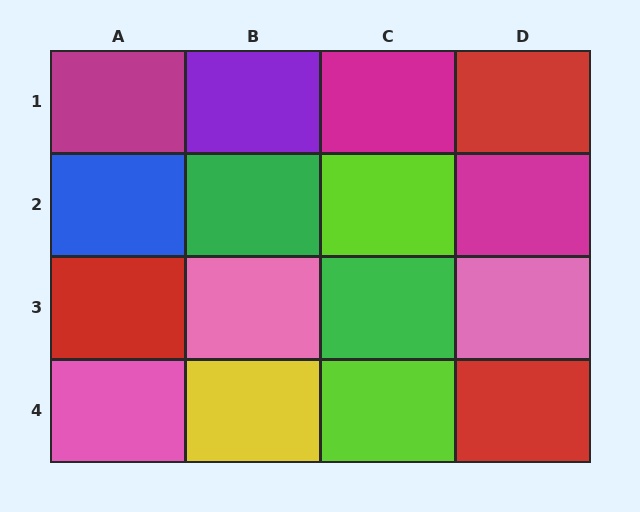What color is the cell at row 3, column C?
Green.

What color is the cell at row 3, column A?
Red.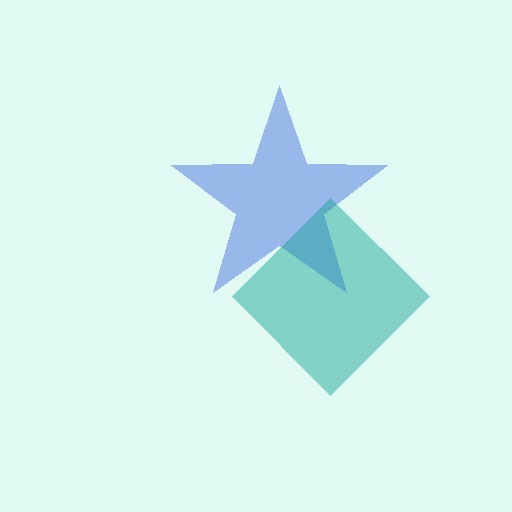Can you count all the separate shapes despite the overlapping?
Yes, there are 2 separate shapes.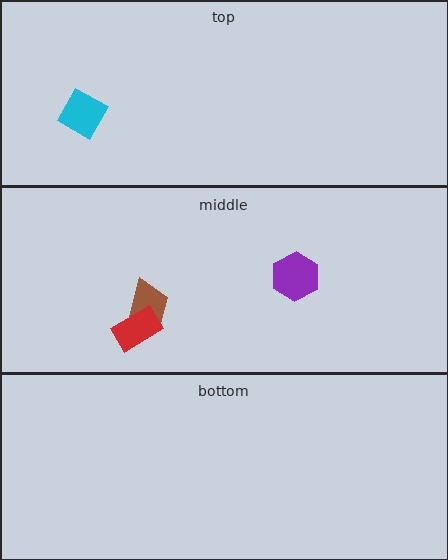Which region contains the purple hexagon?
The middle region.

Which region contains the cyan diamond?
The top region.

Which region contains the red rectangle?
The middle region.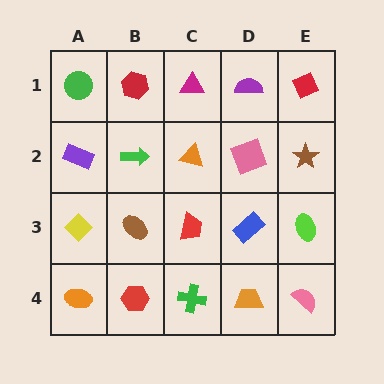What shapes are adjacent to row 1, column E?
A brown star (row 2, column E), a purple semicircle (row 1, column D).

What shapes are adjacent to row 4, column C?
A red trapezoid (row 3, column C), a red hexagon (row 4, column B), an orange trapezoid (row 4, column D).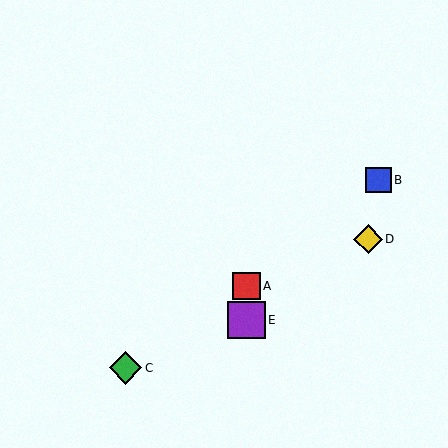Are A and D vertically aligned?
No, A is at x≈247 and D is at x≈368.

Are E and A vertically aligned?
Yes, both are at x≈247.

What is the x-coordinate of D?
Object D is at x≈368.